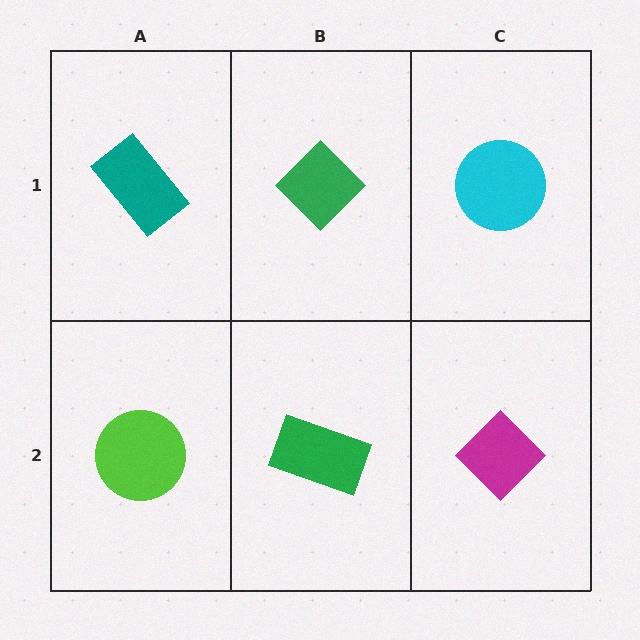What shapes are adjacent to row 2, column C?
A cyan circle (row 1, column C), a green rectangle (row 2, column B).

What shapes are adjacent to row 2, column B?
A green diamond (row 1, column B), a lime circle (row 2, column A), a magenta diamond (row 2, column C).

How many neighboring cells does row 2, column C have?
2.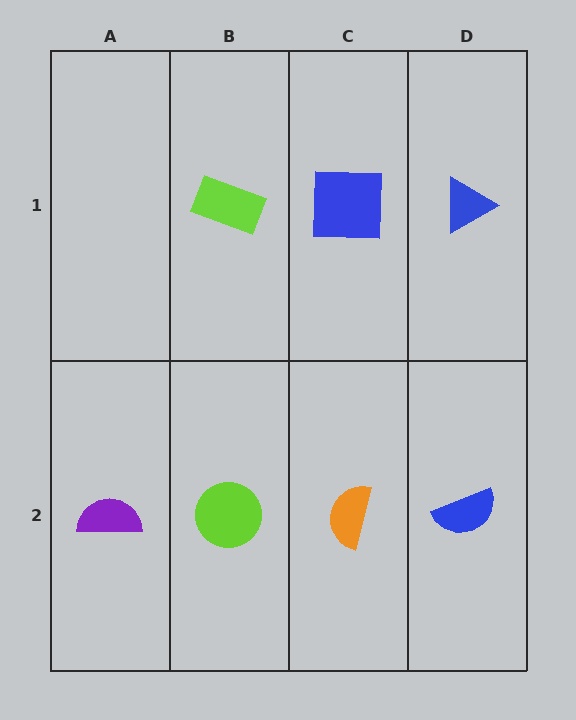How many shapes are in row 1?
3 shapes.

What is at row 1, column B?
A lime rectangle.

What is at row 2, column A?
A purple semicircle.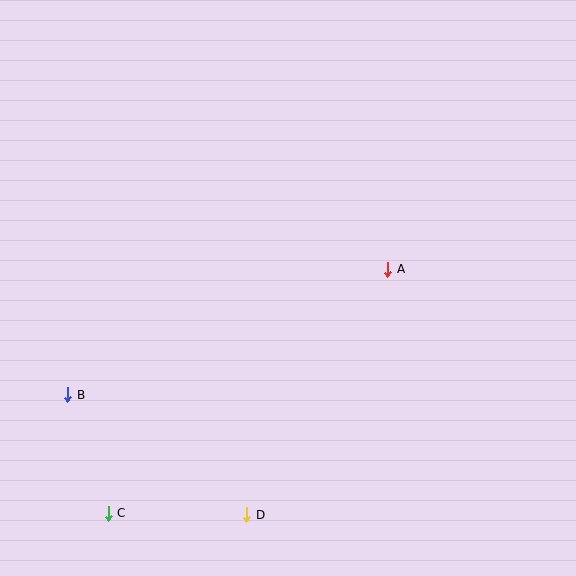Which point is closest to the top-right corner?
Point A is closest to the top-right corner.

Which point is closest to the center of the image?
Point A at (388, 269) is closest to the center.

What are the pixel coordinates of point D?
Point D is at (247, 515).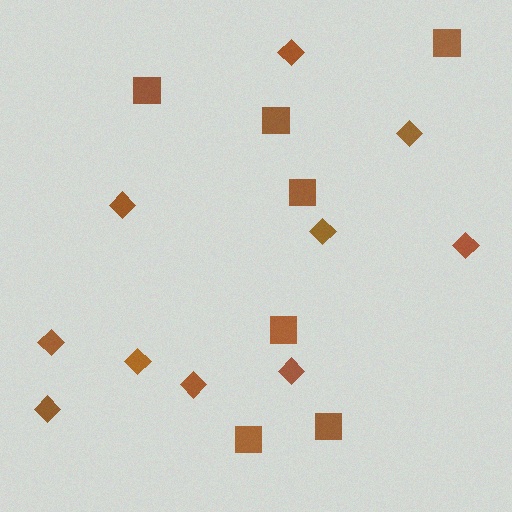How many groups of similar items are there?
There are 2 groups: one group of diamonds (10) and one group of squares (7).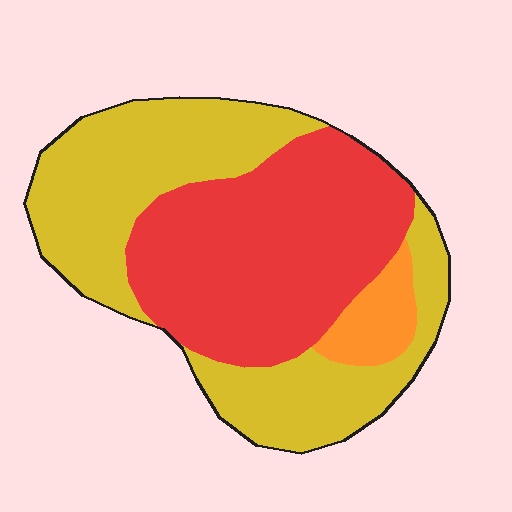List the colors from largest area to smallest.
From largest to smallest: yellow, red, orange.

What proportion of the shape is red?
Red covers 45% of the shape.